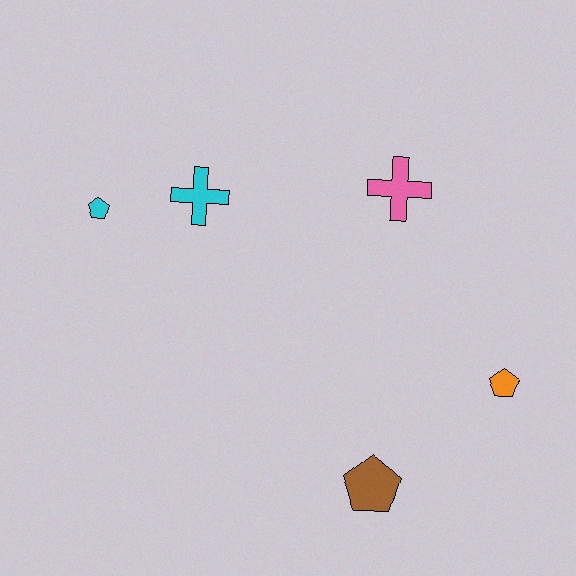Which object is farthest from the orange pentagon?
The cyan pentagon is farthest from the orange pentagon.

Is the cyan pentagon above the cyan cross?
No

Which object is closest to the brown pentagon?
The orange pentagon is closest to the brown pentagon.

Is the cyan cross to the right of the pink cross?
No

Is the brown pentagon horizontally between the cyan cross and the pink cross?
Yes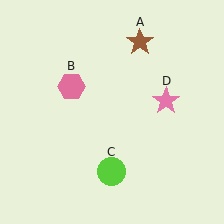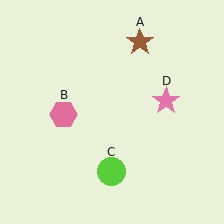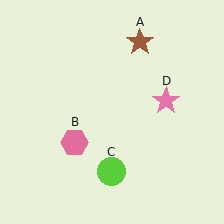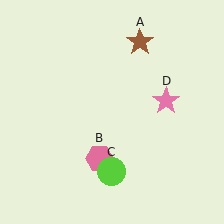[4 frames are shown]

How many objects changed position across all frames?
1 object changed position: pink hexagon (object B).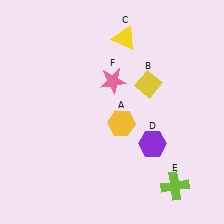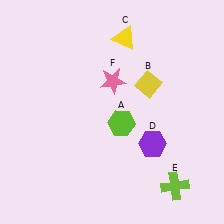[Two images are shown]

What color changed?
The hexagon (A) changed from yellow in Image 1 to lime in Image 2.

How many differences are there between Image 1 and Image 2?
There is 1 difference between the two images.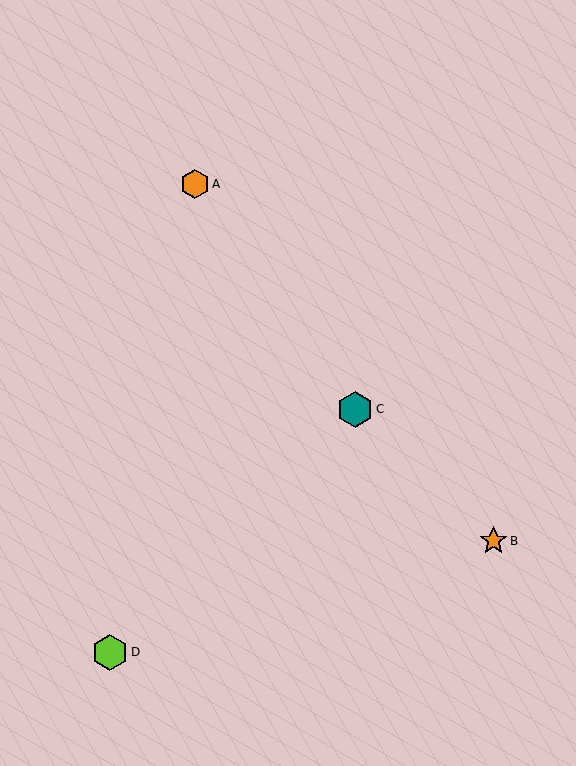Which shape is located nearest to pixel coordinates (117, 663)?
The lime hexagon (labeled D) at (110, 653) is nearest to that location.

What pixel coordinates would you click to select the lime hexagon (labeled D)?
Click at (110, 653) to select the lime hexagon D.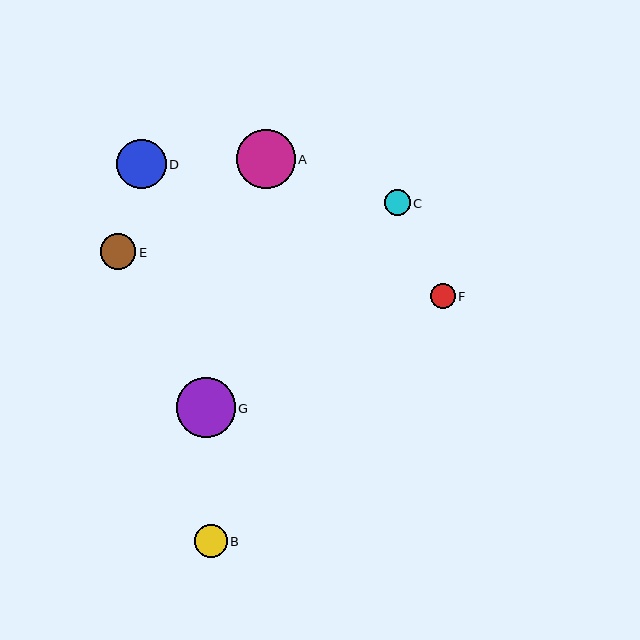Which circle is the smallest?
Circle F is the smallest with a size of approximately 25 pixels.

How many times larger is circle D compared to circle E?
Circle D is approximately 1.4 times the size of circle E.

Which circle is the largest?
Circle G is the largest with a size of approximately 59 pixels.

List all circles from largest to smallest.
From largest to smallest: G, A, D, E, B, C, F.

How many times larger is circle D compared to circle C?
Circle D is approximately 1.9 times the size of circle C.